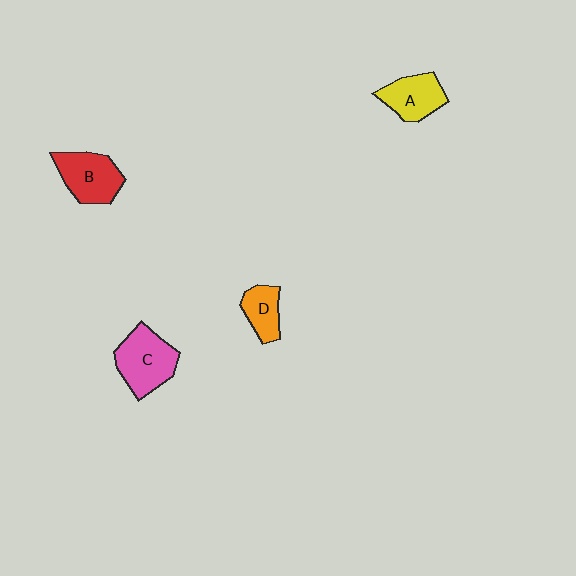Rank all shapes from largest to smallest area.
From largest to smallest: C (pink), B (red), A (yellow), D (orange).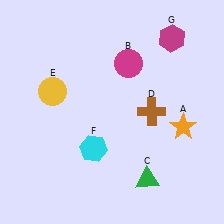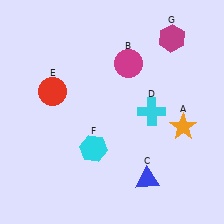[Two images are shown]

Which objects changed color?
C changed from green to blue. D changed from brown to cyan. E changed from yellow to red.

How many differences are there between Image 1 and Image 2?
There are 3 differences between the two images.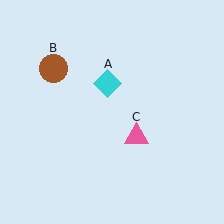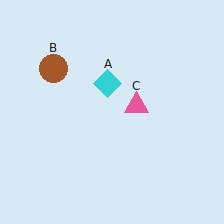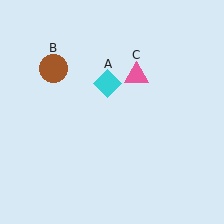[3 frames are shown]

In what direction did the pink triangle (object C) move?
The pink triangle (object C) moved up.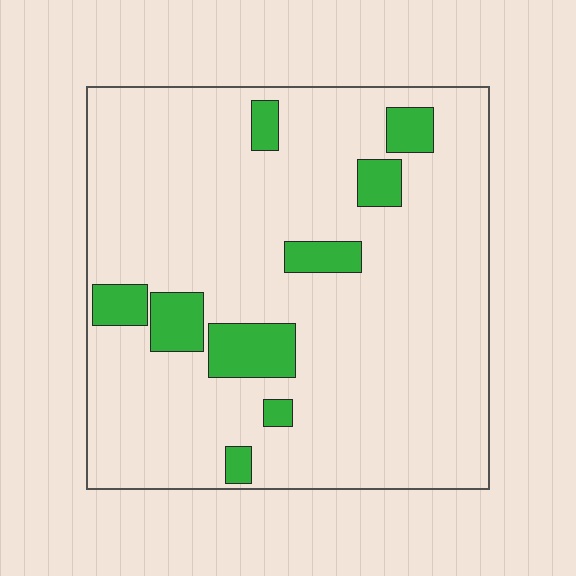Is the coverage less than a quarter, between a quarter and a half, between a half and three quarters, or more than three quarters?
Less than a quarter.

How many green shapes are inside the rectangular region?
9.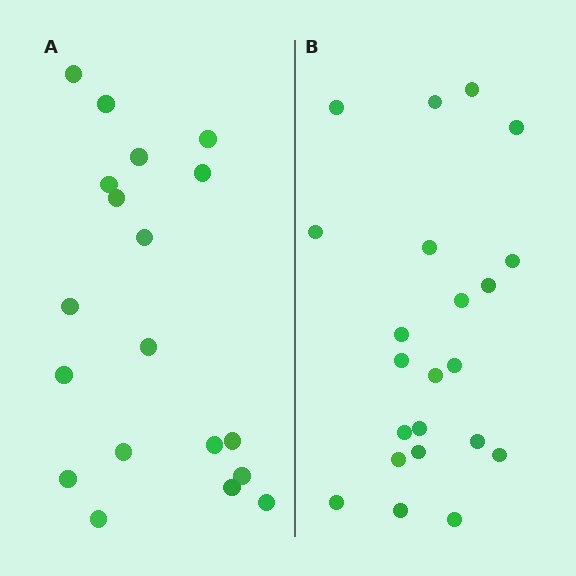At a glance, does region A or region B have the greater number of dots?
Region B (the right region) has more dots.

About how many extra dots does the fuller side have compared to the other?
Region B has just a few more — roughly 2 or 3 more dots than region A.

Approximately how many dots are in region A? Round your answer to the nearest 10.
About 20 dots. (The exact count is 19, which rounds to 20.)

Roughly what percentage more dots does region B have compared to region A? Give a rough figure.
About 15% more.